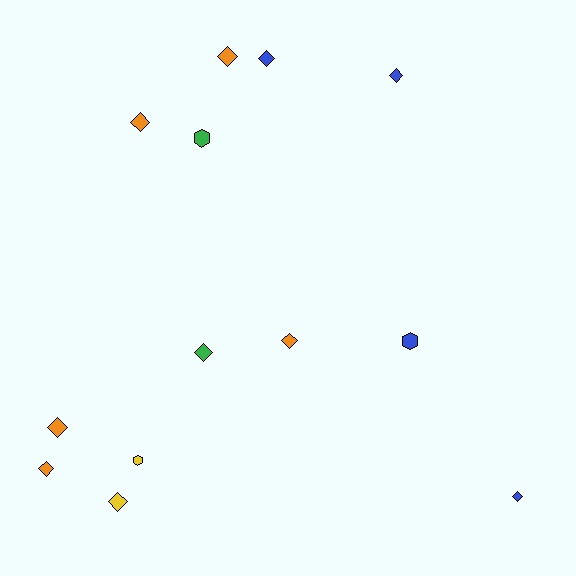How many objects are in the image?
There are 13 objects.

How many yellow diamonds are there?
There is 1 yellow diamond.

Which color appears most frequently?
Orange, with 5 objects.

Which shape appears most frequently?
Diamond, with 10 objects.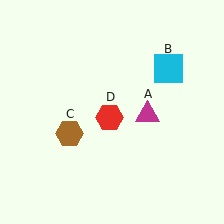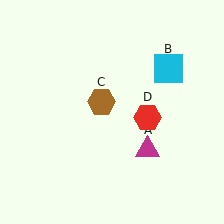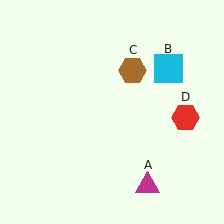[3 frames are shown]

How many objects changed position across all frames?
3 objects changed position: magenta triangle (object A), brown hexagon (object C), red hexagon (object D).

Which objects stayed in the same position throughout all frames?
Cyan square (object B) remained stationary.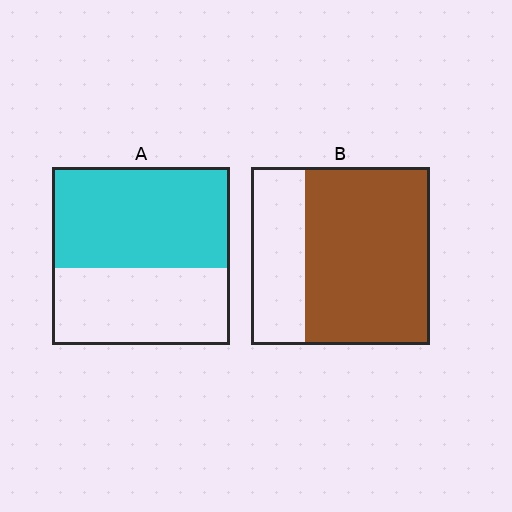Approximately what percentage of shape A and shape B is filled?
A is approximately 55% and B is approximately 70%.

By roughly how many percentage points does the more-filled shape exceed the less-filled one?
By roughly 15 percentage points (B over A).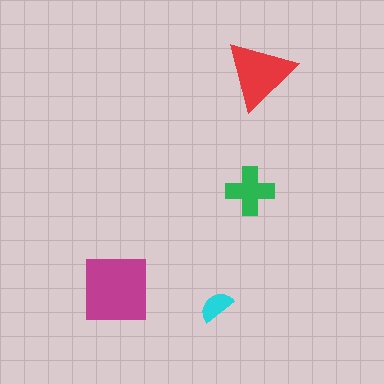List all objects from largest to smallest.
The magenta square, the red triangle, the green cross, the cyan semicircle.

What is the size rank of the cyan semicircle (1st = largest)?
4th.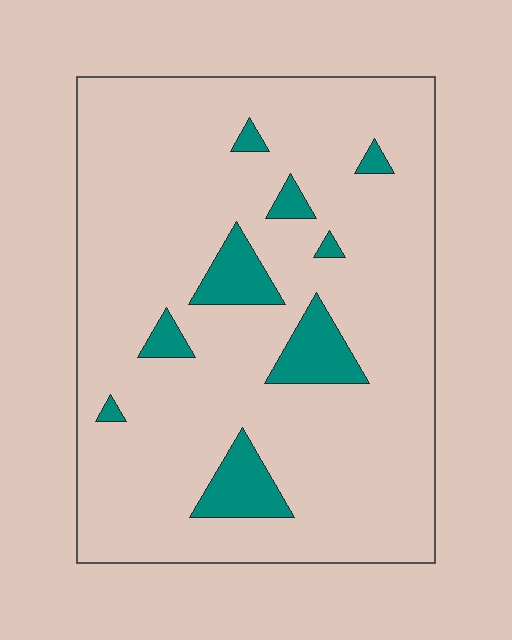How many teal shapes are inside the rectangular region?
9.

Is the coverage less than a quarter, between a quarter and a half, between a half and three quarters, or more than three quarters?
Less than a quarter.